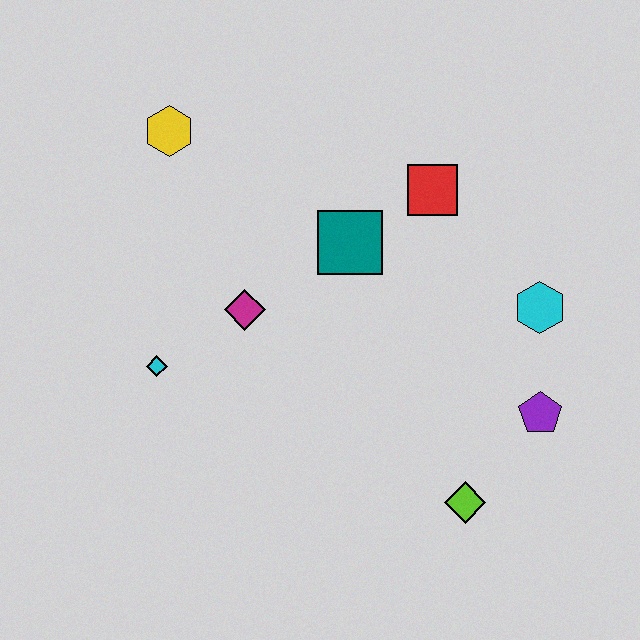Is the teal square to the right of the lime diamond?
No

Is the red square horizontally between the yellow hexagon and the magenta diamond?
No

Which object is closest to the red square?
The teal square is closest to the red square.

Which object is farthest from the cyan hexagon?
The yellow hexagon is farthest from the cyan hexagon.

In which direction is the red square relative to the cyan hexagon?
The red square is above the cyan hexagon.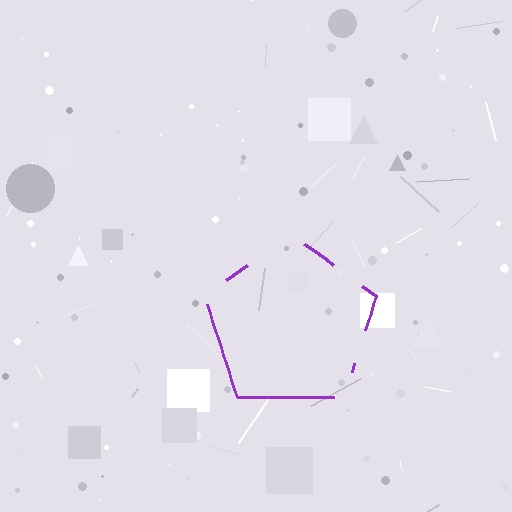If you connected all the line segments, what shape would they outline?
They would outline a pentagon.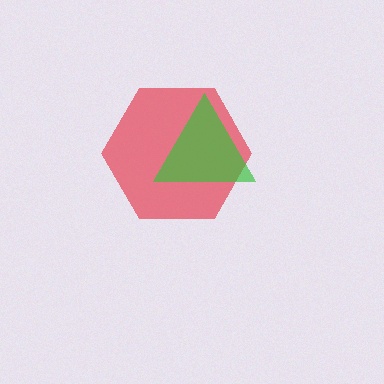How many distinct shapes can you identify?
There are 2 distinct shapes: a red hexagon, a green triangle.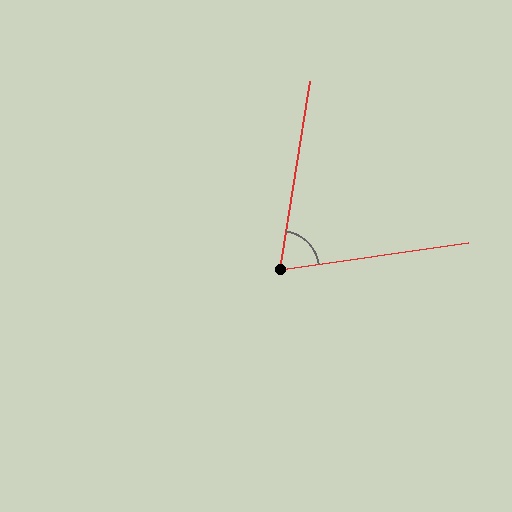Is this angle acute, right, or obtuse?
It is acute.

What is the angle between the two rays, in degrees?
Approximately 73 degrees.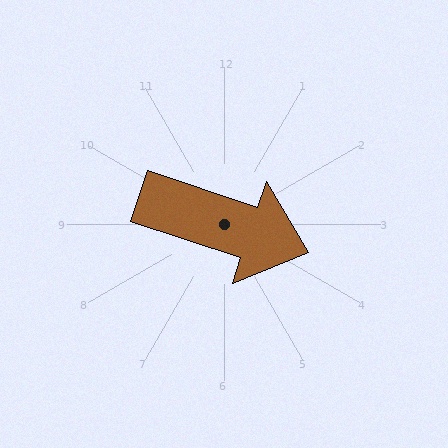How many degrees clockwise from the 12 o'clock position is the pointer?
Approximately 108 degrees.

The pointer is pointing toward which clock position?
Roughly 4 o'clock.